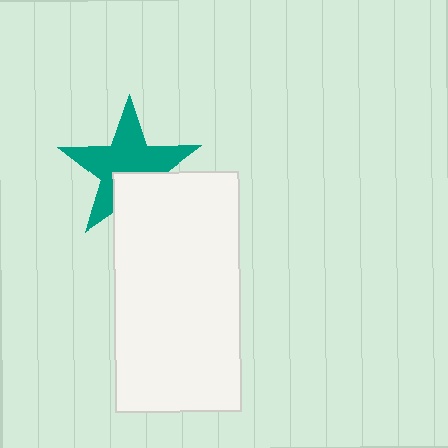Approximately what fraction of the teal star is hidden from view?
Roughly 30% of the teal star is hidden behind the white rectangle.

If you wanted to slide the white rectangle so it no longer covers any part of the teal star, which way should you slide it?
Slide it down — that is the most direct way to separate the two shapes.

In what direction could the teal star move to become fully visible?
The teal star could move up. That would shift it out from behind the white rectangle entirely.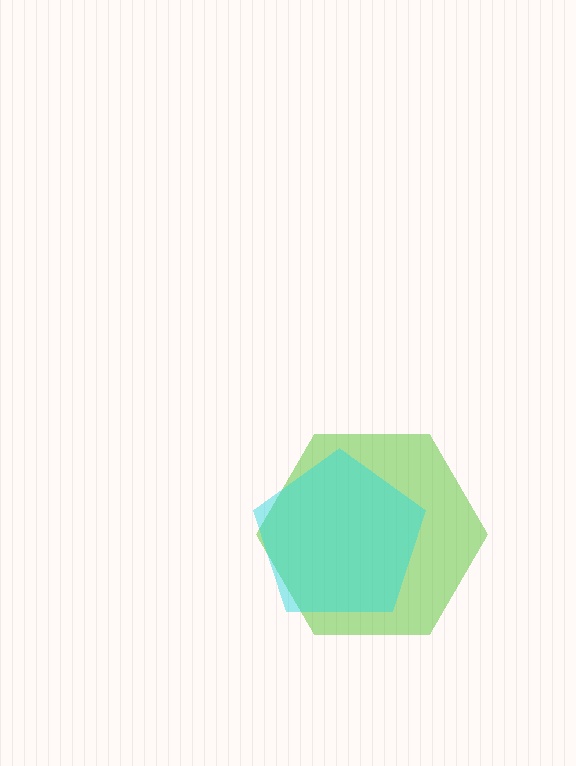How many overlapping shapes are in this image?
There are 2 overlapping shapes in the image.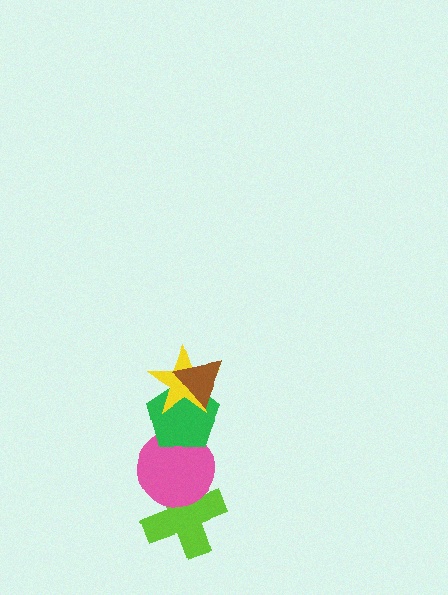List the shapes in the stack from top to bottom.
From top to bottom: the brown triangle, the yellow star, the green pentagon, the pink circle, the lime cross.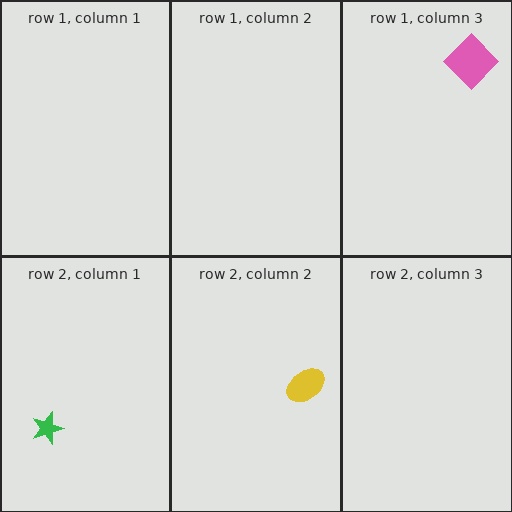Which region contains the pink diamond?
The row 1, column 3 region.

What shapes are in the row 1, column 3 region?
The pink diamond.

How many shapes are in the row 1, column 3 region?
1.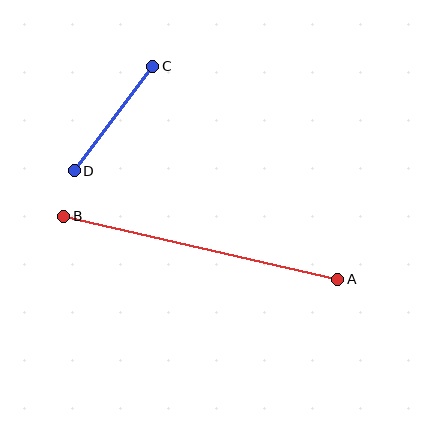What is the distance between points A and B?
The distance is approximately 281 pixels.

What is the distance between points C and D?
The distance is approximately 131 pixels.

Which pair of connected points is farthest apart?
Points A and B are farthest apart.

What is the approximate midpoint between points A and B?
The midpoint is at approximately (201, 248) pixels.